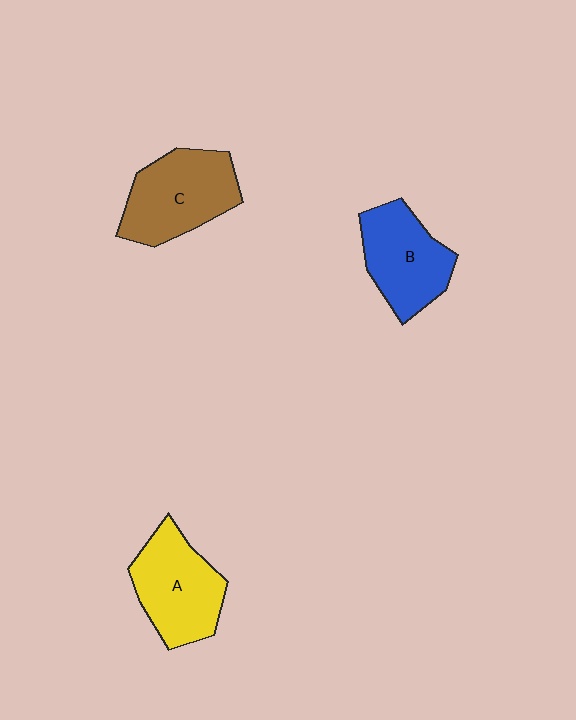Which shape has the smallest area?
Shape B (blue).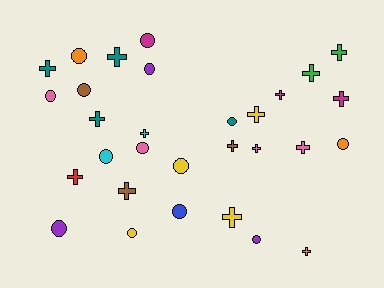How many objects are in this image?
There are 30 objects.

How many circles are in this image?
There are 14 circles.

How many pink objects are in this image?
There are 4 pink objects.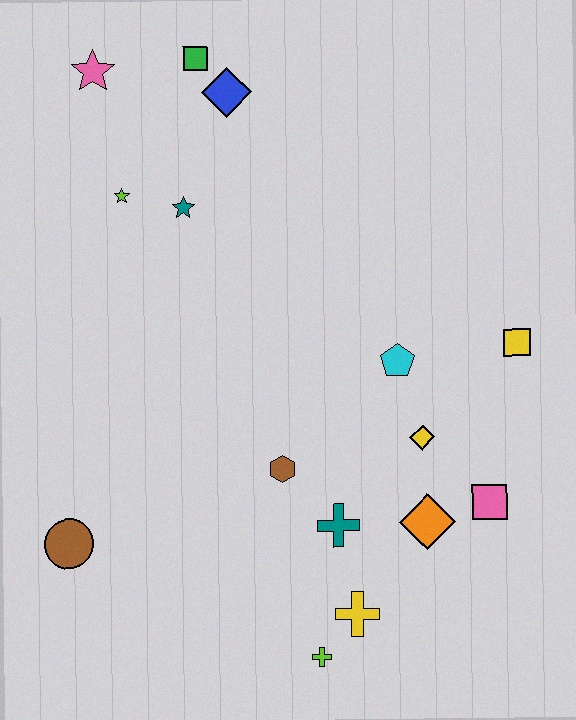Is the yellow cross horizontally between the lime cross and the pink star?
No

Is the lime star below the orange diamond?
No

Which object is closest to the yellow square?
The cyan pentagon is closest to the yellow square.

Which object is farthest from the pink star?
The lime cross is farthest from the pink star.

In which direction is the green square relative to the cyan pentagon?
The green square is above the cyan pentagon.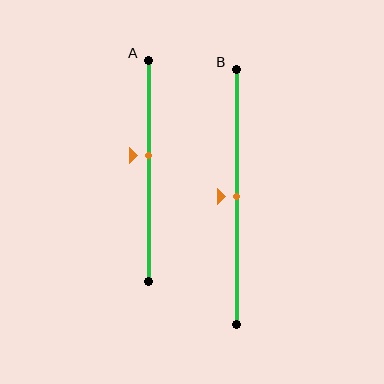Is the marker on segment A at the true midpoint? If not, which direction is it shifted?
No, the marker on segment A is shifted upward by about 7% of the segment length.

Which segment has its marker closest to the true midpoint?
Segment B has its marker closest to the true midpoint.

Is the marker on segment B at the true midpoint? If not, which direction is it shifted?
Yes, the marker on segment B is at the true midpoint.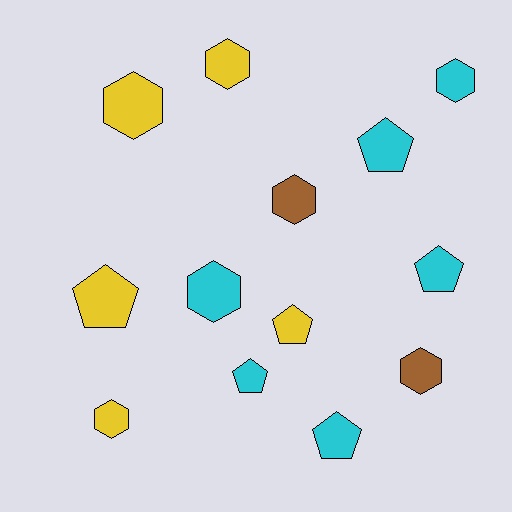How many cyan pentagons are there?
There are 4 cyan pentagons.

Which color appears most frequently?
Cyan, with 6 objects.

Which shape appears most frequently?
Hexagon, with 7 objects.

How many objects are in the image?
There are 13 objects.